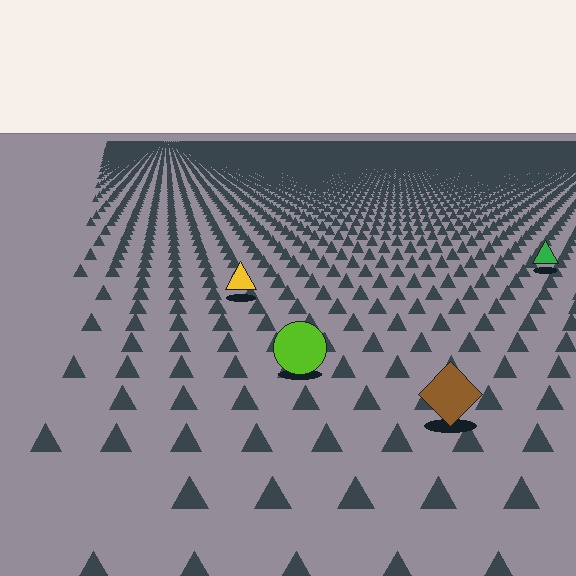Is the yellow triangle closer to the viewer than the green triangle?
Yes. The yellow triangle is closer — you can tell from the texture gradient: the ground texture is coarser near it.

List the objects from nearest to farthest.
From nearest to farthest: the brown diamond, the lime circle, the yellow triangle, the green triangle.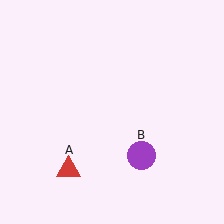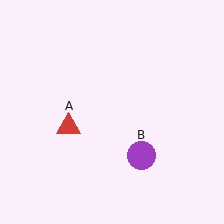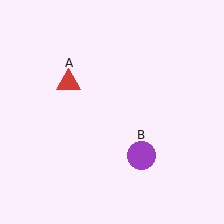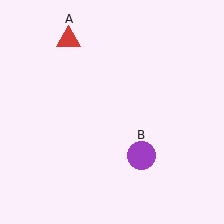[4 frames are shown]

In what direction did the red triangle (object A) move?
The red triangle (object A) moved up.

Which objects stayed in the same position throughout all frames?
Purple circle (object B) remained stationary.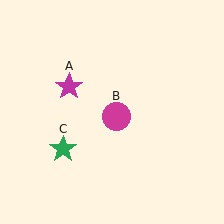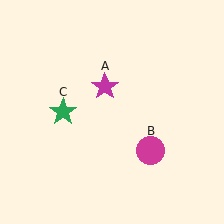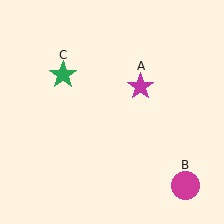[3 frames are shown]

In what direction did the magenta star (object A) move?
The magenta star (object A) moved right.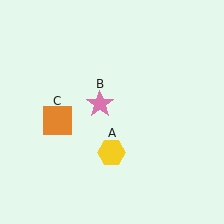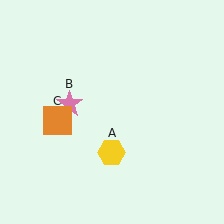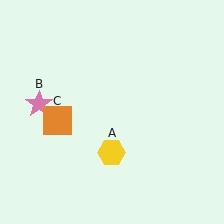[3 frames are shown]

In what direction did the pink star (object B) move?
The pink star (object B) moved left.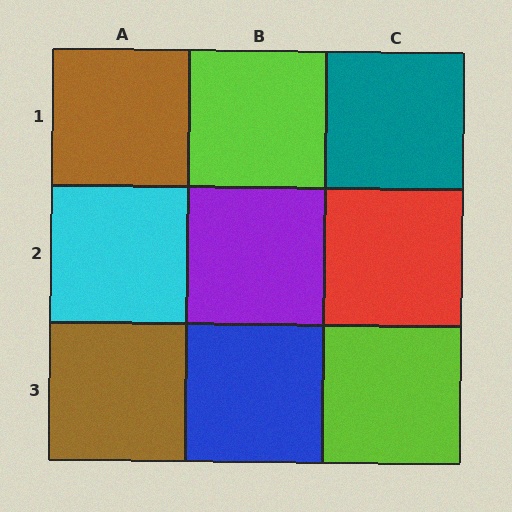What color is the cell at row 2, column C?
Red.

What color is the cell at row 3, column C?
Lime.